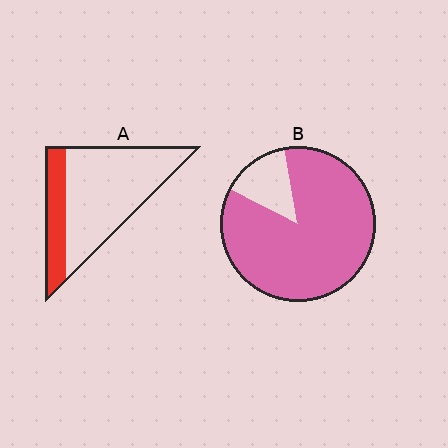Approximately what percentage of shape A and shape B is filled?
A is approximately 25% and B is approximately 85%.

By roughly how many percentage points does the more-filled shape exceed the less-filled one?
By roughly 60 percentage points (B over A).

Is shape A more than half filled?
No.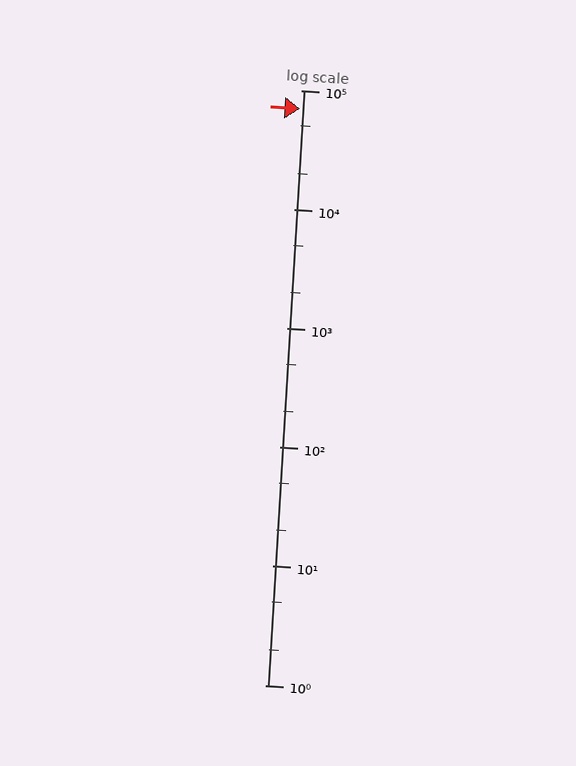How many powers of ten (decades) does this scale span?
The scale spans 5 decades, from 1 to 100000.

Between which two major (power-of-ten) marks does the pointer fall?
The pointer is between 10000 and 100000.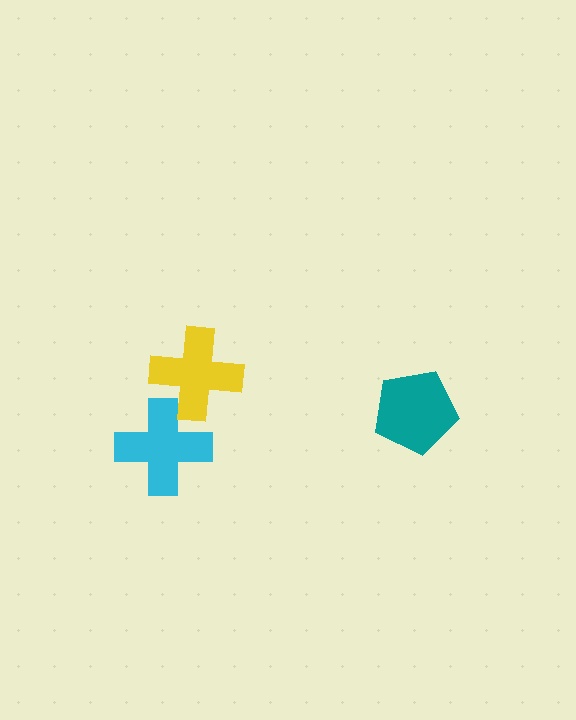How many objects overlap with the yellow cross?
1 object overlaps with the yellow cross.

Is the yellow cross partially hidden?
No, no other shape covers it.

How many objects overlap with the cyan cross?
1 object overlaps with the cyan cross.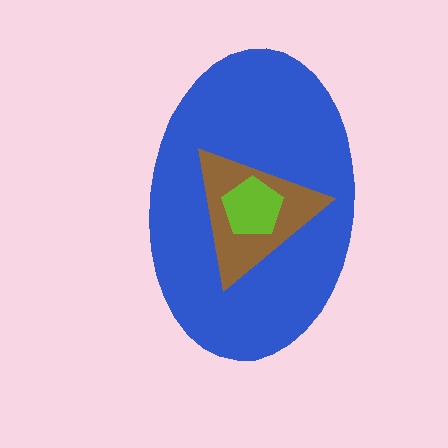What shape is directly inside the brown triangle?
The lime pentagon.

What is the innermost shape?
The lime pentagon.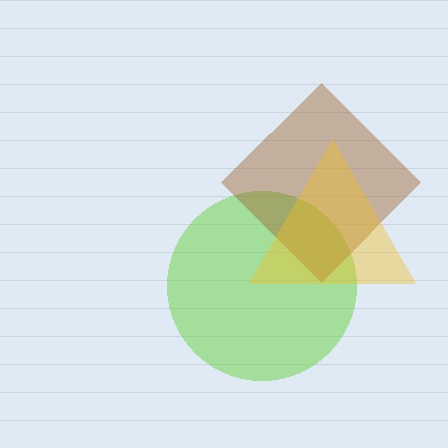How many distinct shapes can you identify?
There are 3 distinct shapes: a lime circle, a brown diamond, a yellow triangle.